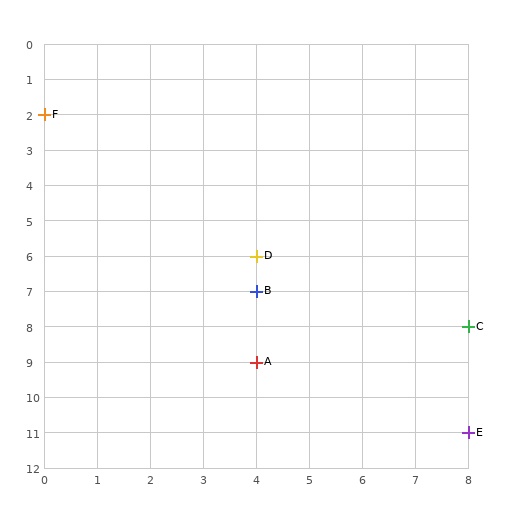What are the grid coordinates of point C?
Point C is at grid coordinates (8, 8).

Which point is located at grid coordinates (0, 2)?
Point F is at (0, 2).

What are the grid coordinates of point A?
Point A is at grid coordinates (4, 9).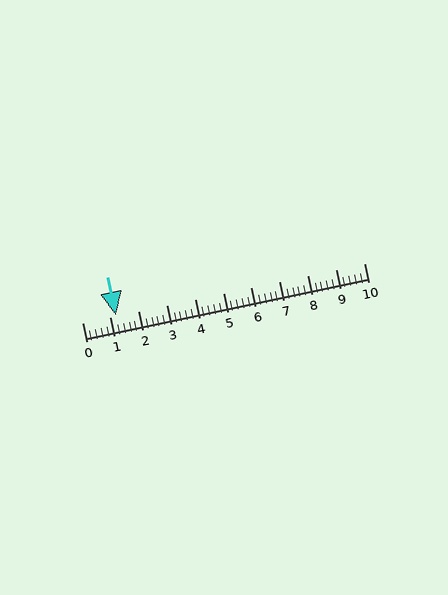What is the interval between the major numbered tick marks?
The major tick marks are spaced 1 units apart.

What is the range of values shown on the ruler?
The ruler shows values from 0 to 10.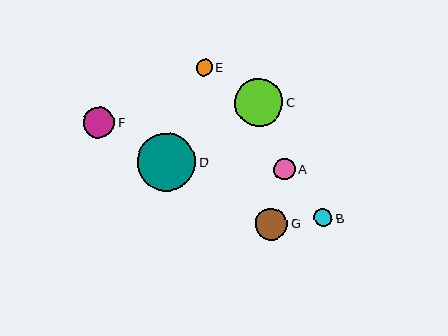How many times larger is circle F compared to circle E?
Circle F is approximately 1.9 times the size of circle E.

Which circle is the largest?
Circle D is the largest with a size of approximately 58 pixels.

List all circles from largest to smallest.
From largest to smallest: D, C, G, F, A, B, E.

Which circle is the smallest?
Circle E is the smallest with a size of approximately 16 pixels.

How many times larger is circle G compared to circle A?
Circle G is approximately 1.5 times the size of circle A.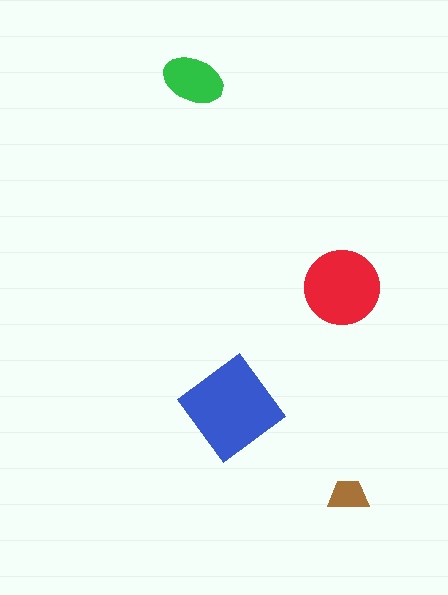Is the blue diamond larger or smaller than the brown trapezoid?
Larger.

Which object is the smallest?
The brown trapezoid.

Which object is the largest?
The blue diamond.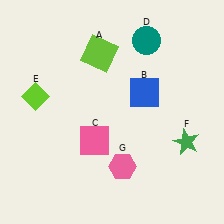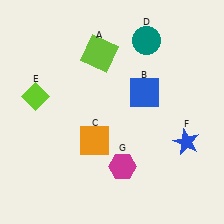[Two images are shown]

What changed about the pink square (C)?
In Image 1, C is pink. In Image 2, it changed to orange.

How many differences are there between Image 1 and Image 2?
There are 3 differences between the two images.